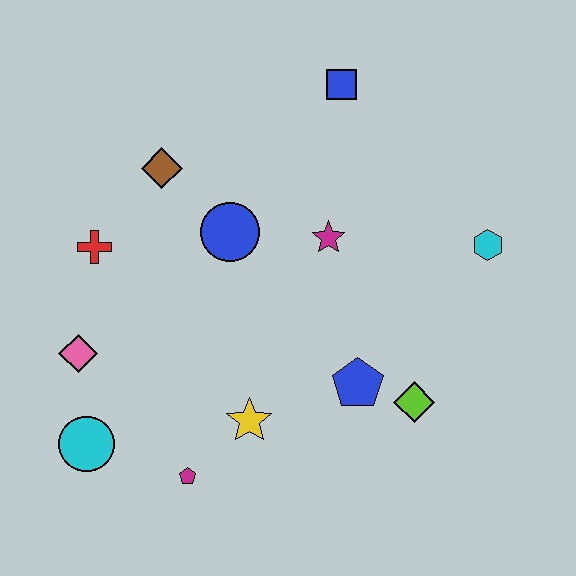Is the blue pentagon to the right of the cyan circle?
Yes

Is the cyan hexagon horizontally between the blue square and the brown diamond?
No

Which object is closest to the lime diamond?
The blue pentagon is closest to the lime diamond.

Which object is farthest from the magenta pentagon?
The blue square is farthest from the magenta pentagon.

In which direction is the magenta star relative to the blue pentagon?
The magenta star is above the blue pentagon.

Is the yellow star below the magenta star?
Yes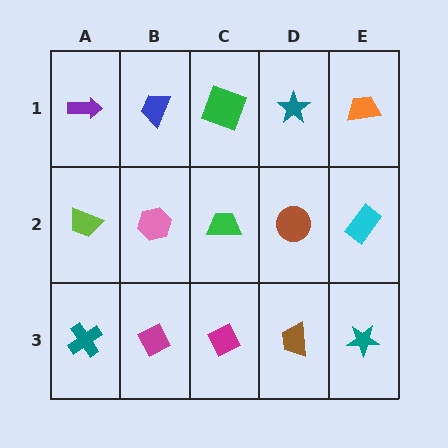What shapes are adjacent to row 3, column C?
A green trapezoid (row 2, column C), a magenta diamond (row 3, column B), a brown trapezoid (row 3, column D).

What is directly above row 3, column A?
A lime trapezoid.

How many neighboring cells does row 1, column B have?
3.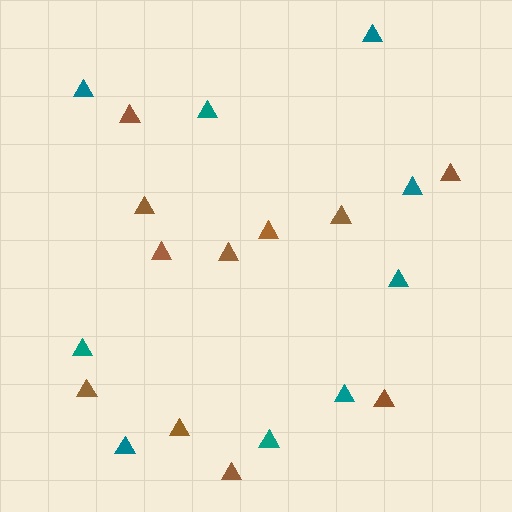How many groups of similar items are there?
There are 2 groups: one group of brown triangles (11) and one group of teal triangles (9).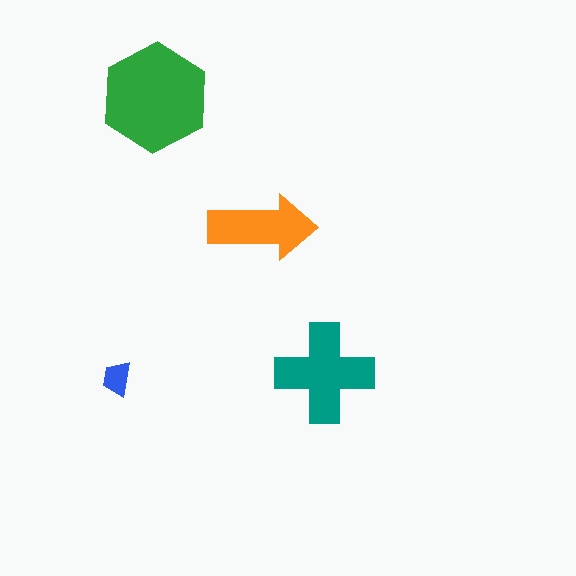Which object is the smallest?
The blue trapezoid.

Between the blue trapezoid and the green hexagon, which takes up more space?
The green hexagon.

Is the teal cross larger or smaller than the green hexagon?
Smaller.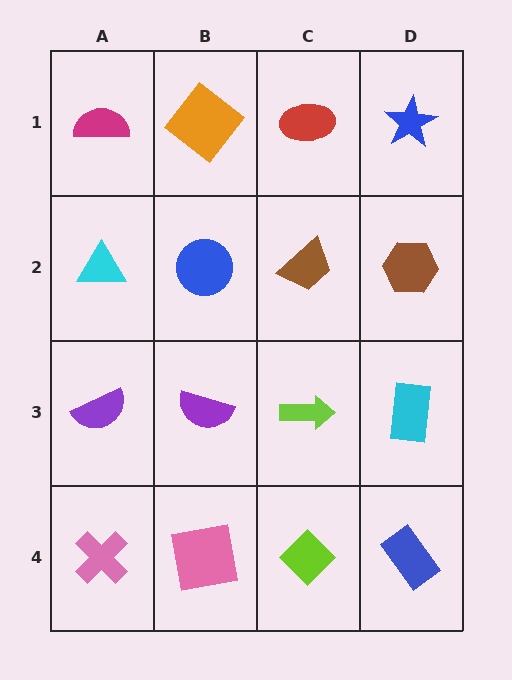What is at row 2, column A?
A cyan triangle.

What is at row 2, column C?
A brown trapezoid.